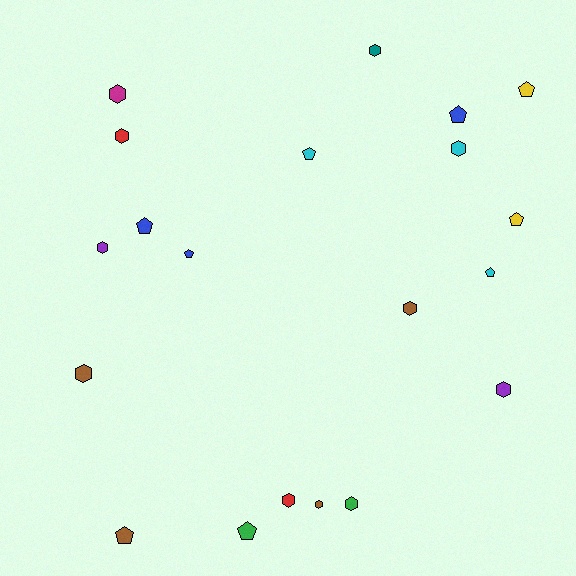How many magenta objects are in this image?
There is 1 magenta object.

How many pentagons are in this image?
There are 9 pentagons.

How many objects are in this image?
There are 20 objects.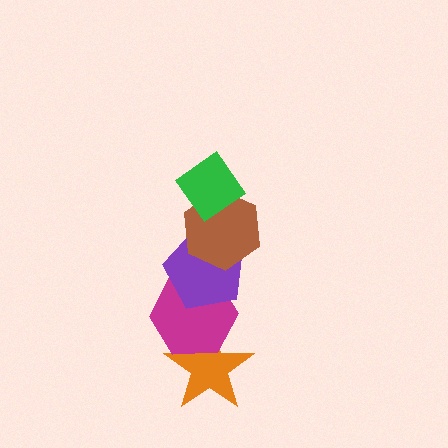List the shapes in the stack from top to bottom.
From top to bottom: the green diamond, the brown hexagon, the purple pentagon, the magenta hexagon, the orange star.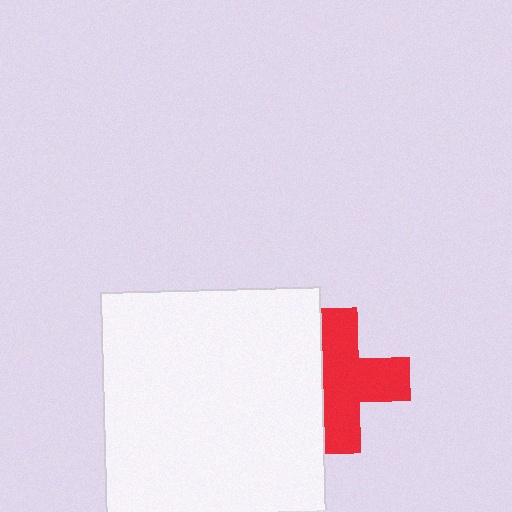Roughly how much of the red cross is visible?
Most of it is visible (roughly 69%).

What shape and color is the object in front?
The object in front is a white rectangle.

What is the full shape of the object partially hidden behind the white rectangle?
The partially hidden object is a red cross.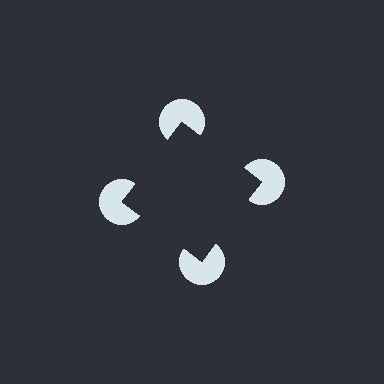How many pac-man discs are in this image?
There are 4 — one at each vertex of the illusory square.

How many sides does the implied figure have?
4 sides.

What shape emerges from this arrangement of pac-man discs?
An illusory square — its edges are inferred from the aligned wedge cuts in the pac-man discs, not physically drawn.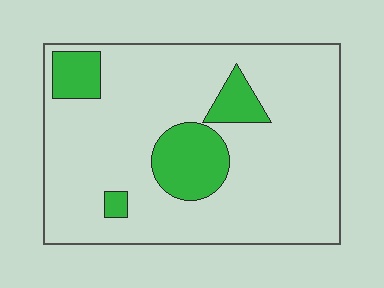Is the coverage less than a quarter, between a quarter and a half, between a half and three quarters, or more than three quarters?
Less than a quarter.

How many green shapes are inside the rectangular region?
4.